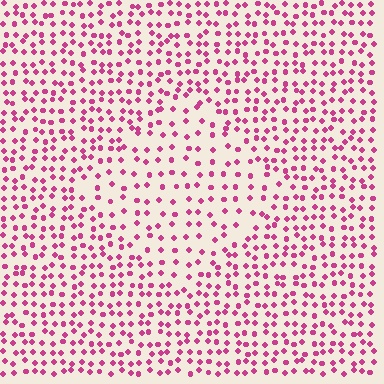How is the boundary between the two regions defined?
The boundary is defined by a change in element density (approximately 1.8x ratio). All elements are the same color, size, and shape.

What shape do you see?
I see a diamond.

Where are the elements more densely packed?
The elements are more densely packed outside the diamond boundary.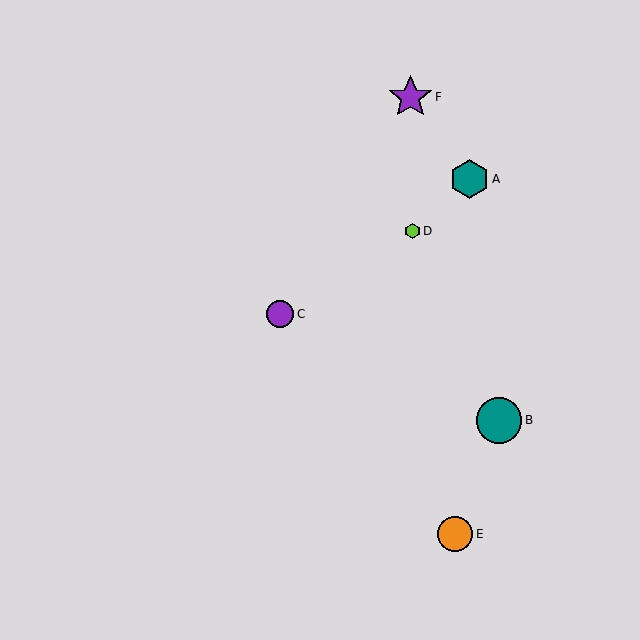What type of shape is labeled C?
Shape C is a purple circle.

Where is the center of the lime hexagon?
The center of the lime hexagon is at (413, 231).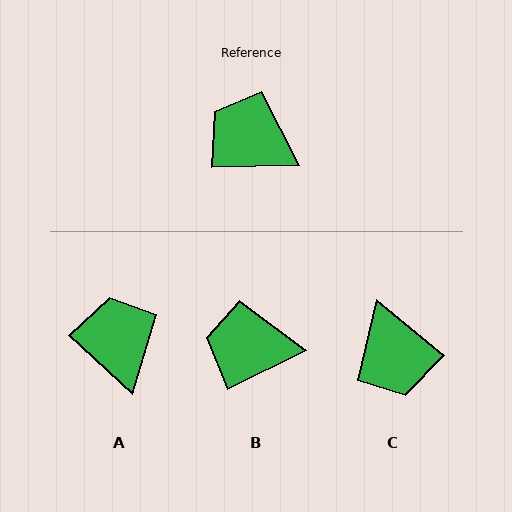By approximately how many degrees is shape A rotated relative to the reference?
Approximately 44 degrees clockwise.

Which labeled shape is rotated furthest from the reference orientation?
C, about 139 degrees away.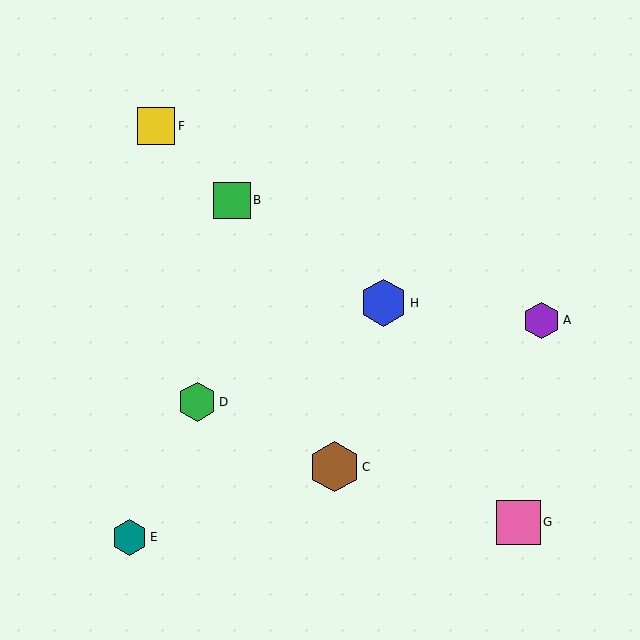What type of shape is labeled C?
Shape C is a brown hexagon.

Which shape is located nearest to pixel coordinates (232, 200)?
The green square (labeled B) at (232, 201) is nearest to that location.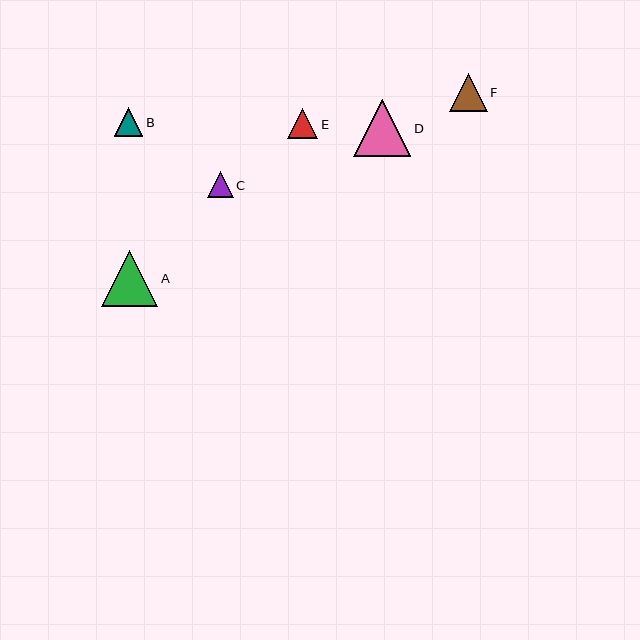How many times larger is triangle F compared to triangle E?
Triangle F is approximately 1.3 times the size of triangle E.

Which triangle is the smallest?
Triangle C is the smallest with a size of approximately 26 pixels.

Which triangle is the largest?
Triangle D is the largest with a size of approximately 57 pixels.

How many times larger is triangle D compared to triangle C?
Triangle D is approximately 2.2 times the size of triangle C.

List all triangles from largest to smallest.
From largest to smallest: D, A, F, E, B, C.